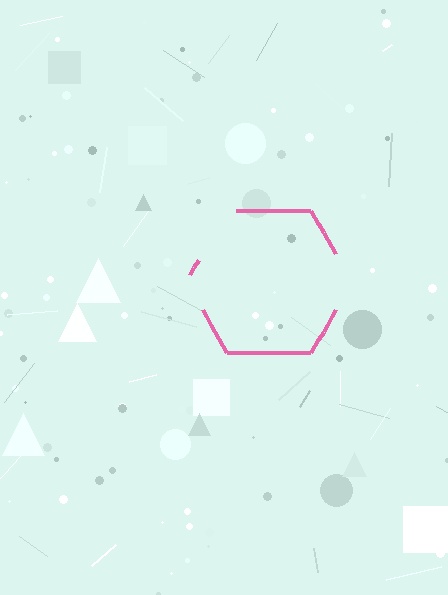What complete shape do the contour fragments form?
The contour fragments form a hexagon.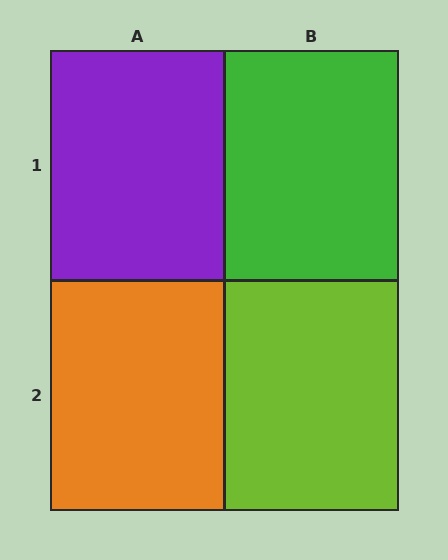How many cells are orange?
1 cell is orange.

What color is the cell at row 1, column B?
Green.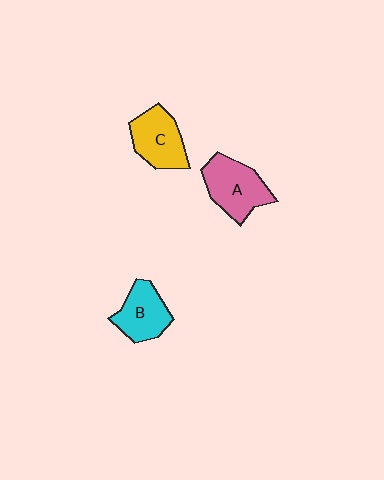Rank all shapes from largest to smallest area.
From largest to smallest: A (pink), C (yellow), B (cyan).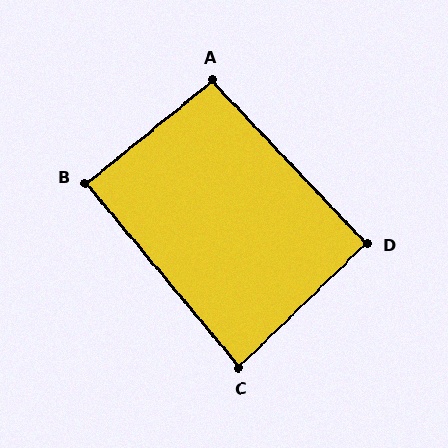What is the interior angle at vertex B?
Approximately 89 degrees (approximately right).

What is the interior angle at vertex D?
Approximately 91 degrees (approximately right).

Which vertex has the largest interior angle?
A, at approximately 94 degrees.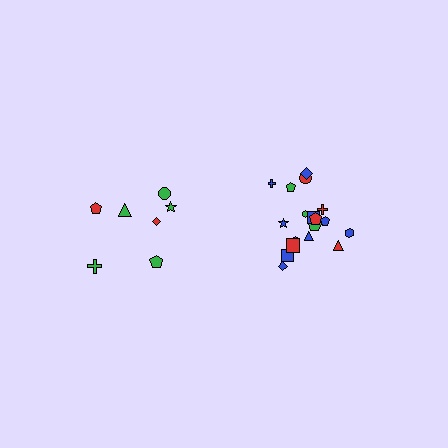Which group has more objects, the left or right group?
The right group.